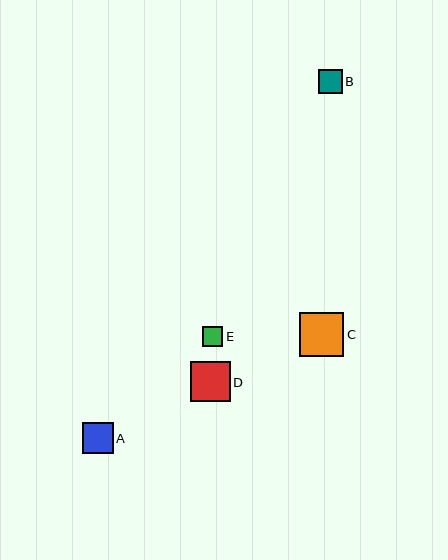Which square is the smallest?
Square E is the smallest with a size of approximately 20 pixels.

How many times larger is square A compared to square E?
Square A is approximately 1.5 times the size of square E.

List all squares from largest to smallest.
From largest to smallest: C, D, A, B, E.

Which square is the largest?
Square C is the largest with a size of approximately 44 pixels.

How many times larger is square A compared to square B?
Square A is approximately 1.3 times the size of square B.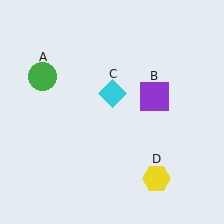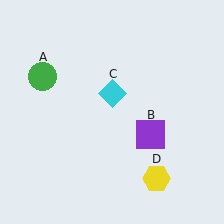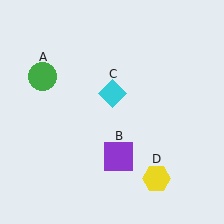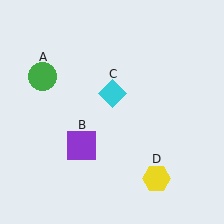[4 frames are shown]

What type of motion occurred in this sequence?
The purple square (object B) rotated clockwise around the center of the scene.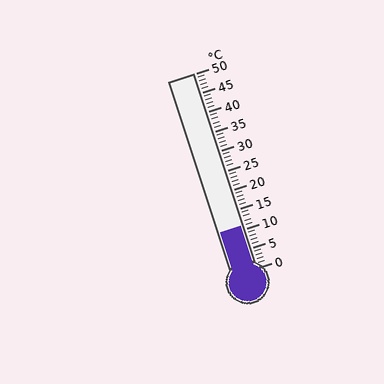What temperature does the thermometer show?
The thermometer shows approximately 11°C.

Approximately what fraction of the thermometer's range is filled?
The thermometer is filled to approximately 20% of its range.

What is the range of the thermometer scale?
The thermometer scale ranges from 0°C to 50°C.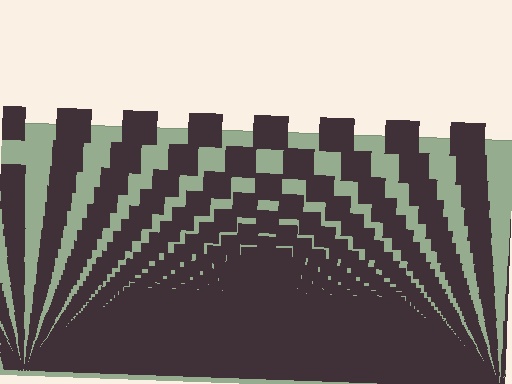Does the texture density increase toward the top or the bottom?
Density increases toward the bottom.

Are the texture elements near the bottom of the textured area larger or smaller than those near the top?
Smaller. The gradient is inverted — elements near the bottom are smaller and denser.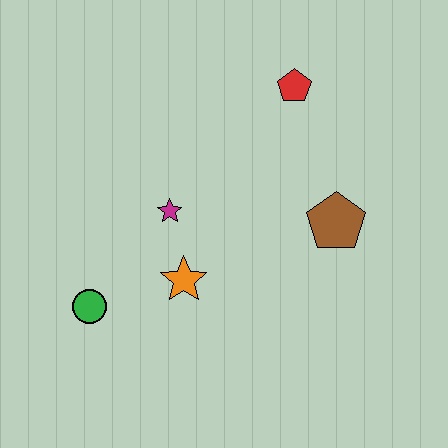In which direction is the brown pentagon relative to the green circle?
The brown pentagon is to the right of the green circle.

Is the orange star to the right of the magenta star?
Yes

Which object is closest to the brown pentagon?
The red pentagon is closest to the brown pentagon.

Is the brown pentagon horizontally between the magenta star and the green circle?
No